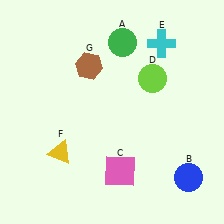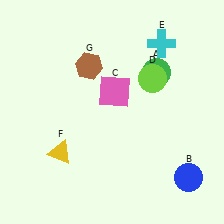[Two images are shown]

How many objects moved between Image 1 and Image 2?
2 objects moved between the two images.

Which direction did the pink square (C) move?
The pink square (C) moved up.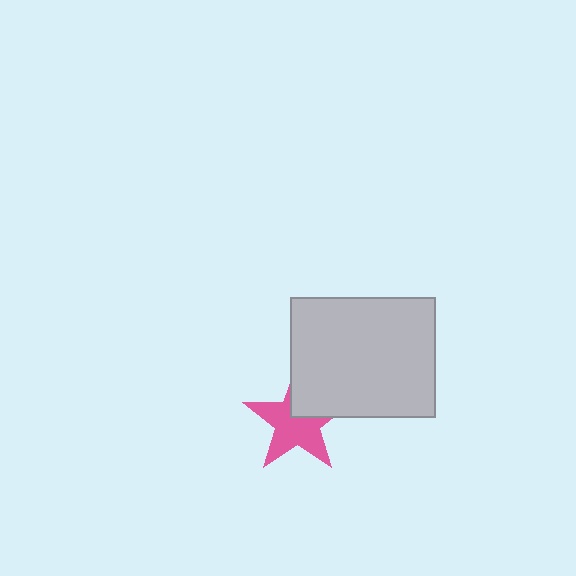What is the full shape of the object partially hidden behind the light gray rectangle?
The partially hidden object is a pink star.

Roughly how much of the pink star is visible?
Most of it is visible (roughly 67%).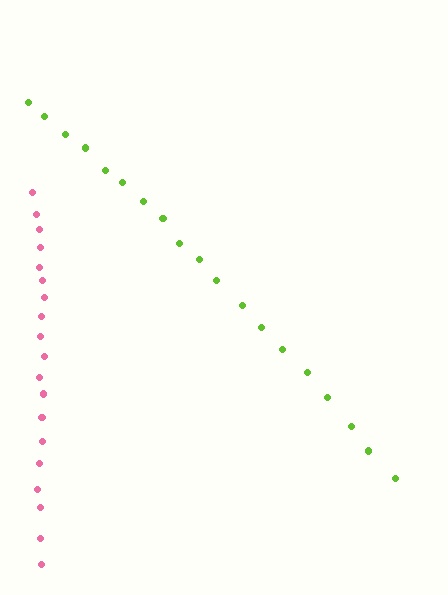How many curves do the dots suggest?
There are 2 distinct paths.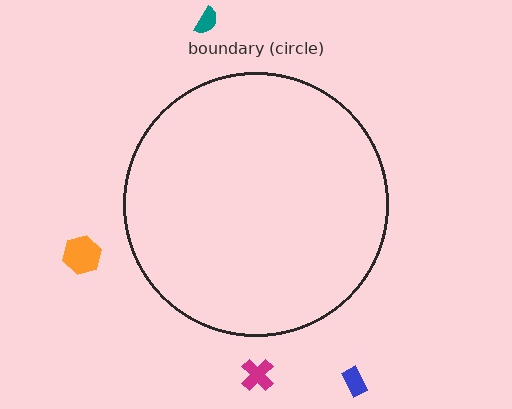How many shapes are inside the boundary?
0 inside, 4 outside.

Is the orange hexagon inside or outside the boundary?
Outside.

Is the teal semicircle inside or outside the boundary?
Outside.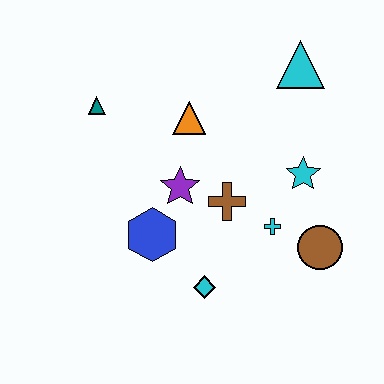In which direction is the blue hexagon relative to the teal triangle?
The blue hexagon is below the teal triangle.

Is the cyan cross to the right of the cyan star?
No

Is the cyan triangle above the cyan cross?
Yes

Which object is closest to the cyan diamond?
The blue hexagon is closest to the cyan diamond.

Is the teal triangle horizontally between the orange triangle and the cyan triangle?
No